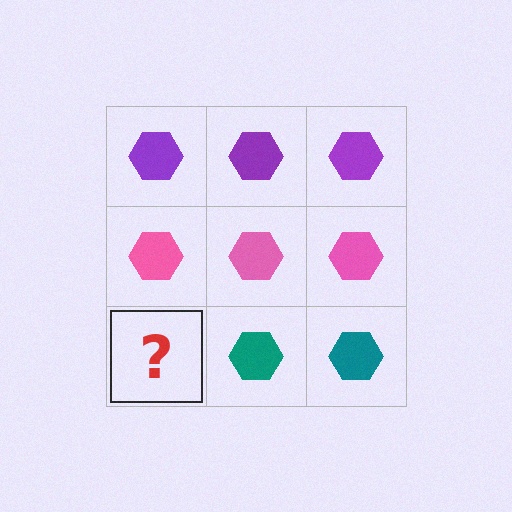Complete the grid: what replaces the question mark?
The question mark should be replaced with a teal hexagon.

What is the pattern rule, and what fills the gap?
The rule is that each row has a consistent color. The gap should be filled with a teal hexagon.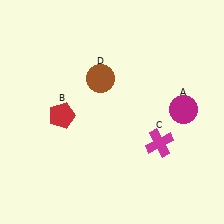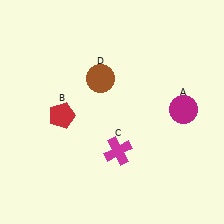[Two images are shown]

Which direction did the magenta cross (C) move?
The magenta cross (C) moved left.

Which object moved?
The magenta cross (C) moved left.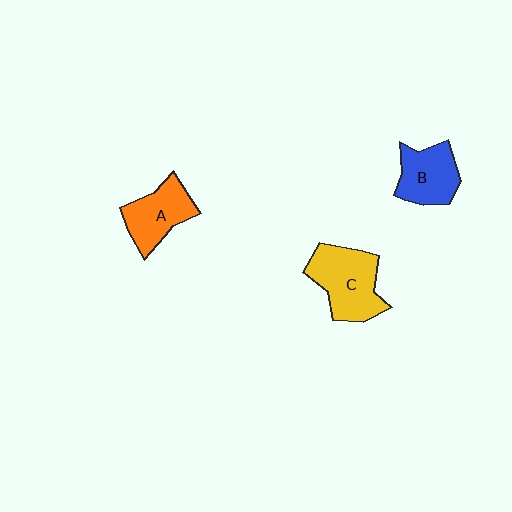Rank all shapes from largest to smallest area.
From largest to smallest: C (yellow), A (orange), B (blue).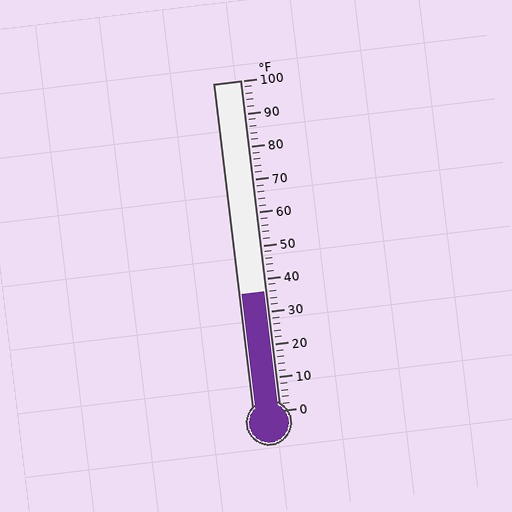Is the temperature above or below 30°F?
The temperature is above 30°F.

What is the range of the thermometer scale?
The thermometer scale ranges from 0°F to 100°F.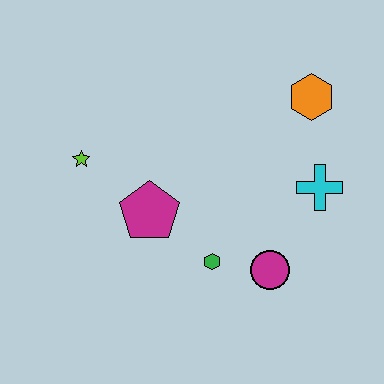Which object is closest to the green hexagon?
The magenta circle is closest to the green hexagon.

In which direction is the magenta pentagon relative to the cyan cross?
The magenta pentagon is to the left of the cyan cross.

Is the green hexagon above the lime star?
No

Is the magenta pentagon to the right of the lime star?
Yes